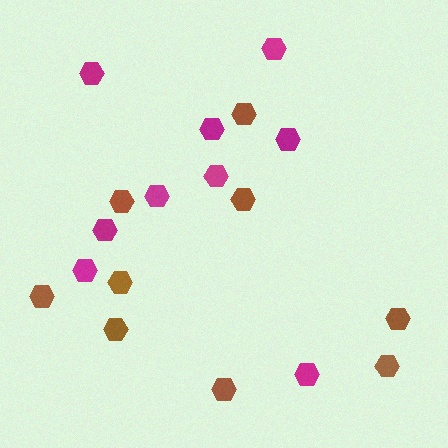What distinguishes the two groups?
There are 2 groups: one group of magenta hexagons (9) and one group of brown hexagons (9).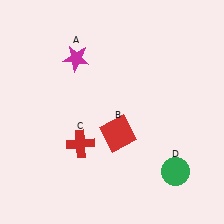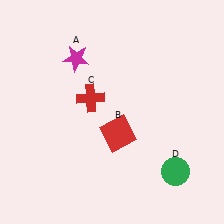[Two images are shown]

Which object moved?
The red cross (C) moved up.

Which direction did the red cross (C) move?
The red cross (C) moved up.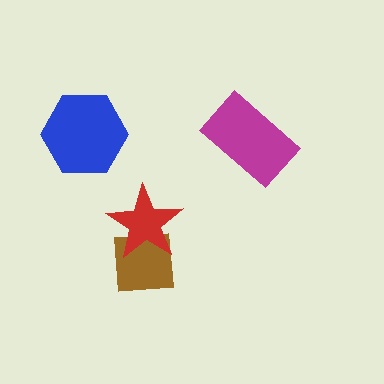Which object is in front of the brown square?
The red star is in front of the brown square.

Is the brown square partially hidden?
Yes, it is partially covered by another shape.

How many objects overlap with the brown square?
1 object overlaps with the brown square.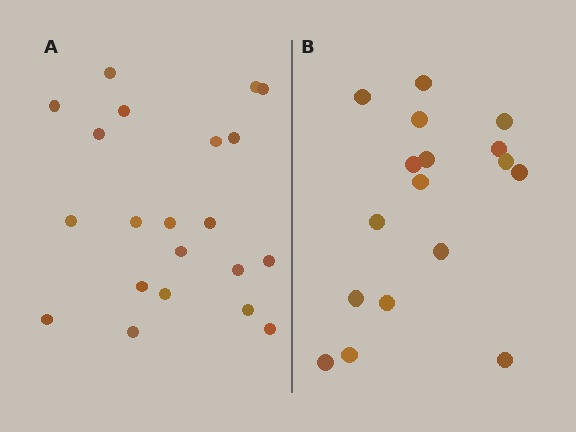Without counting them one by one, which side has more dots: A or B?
Region A (the left region) has more dots.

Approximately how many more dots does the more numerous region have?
Region A has about 4 more dots than region B.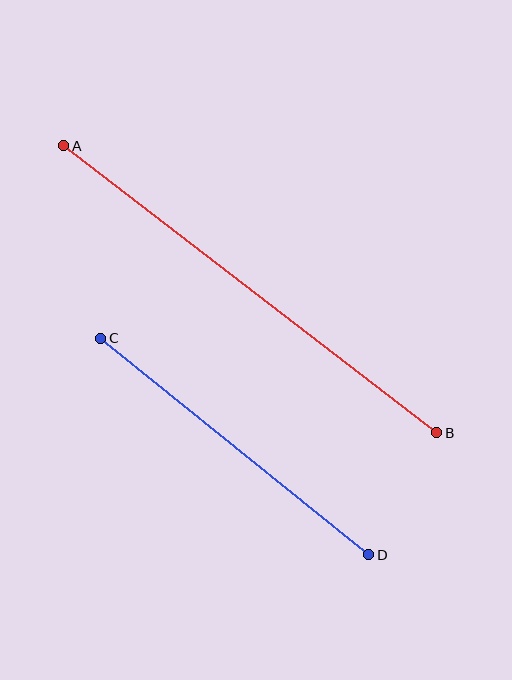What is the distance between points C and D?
The distance is approximately 344 pixels.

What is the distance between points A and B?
The distance is approximately 470 pixels.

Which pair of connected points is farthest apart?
Points A and B are farthest apart.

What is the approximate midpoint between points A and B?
The midpoint is at approximately (250, 289) pixels.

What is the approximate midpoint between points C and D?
The midpoint is at approximately (235, 447) pixels.